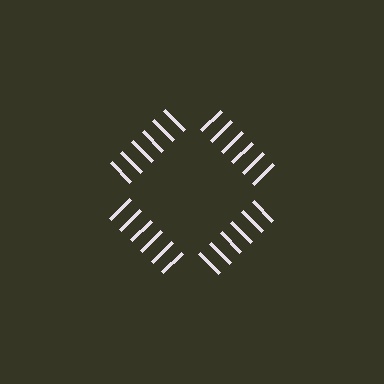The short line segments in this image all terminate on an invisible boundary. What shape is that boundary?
An illusory square — the line segments terminate on its edges but no continuous stroke is drawn.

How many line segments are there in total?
24 — 6 along each of the 4 edges.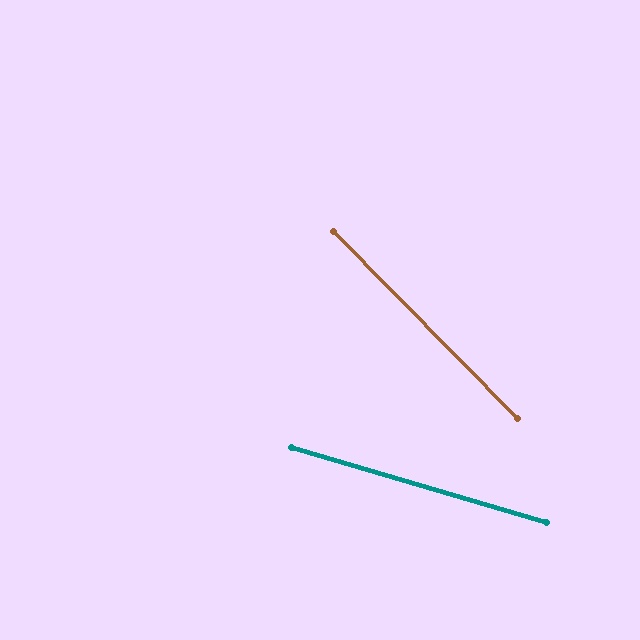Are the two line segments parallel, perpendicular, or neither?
Neither parallel nor perpendicular — they differ by about 29°.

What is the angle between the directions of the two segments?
Approximately 29 degrees.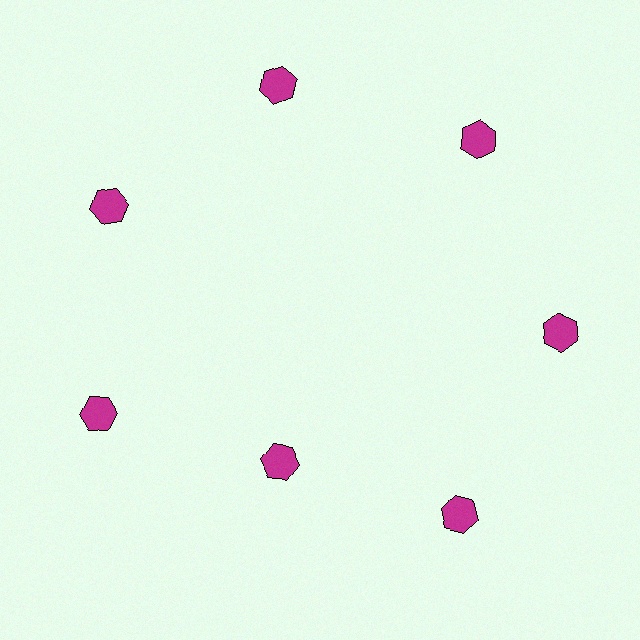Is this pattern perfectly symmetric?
No. The 7 magenta hexagons are arranged in a ring, but one element near the 6 o'clock position is pulled inward toward the center, breaking the 7-fold rotational symmetry.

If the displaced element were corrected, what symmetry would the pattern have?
It would have 7-fold rotational symmetry — the pattern would map onto itself every 51 degrees.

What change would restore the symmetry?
The symmetry would be restored by moving it outward, back onto the ring so that all 7 hexagons sit at equal angles and equal distance from the center.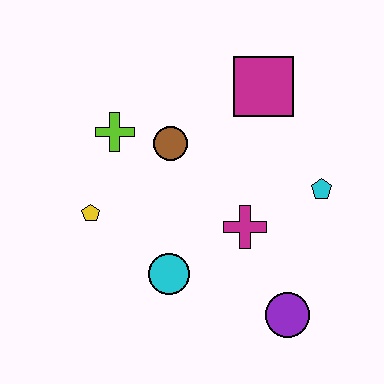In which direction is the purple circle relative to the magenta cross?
The purple circle is below the magenta cross.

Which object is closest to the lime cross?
The brown circle is closest to the lime cross.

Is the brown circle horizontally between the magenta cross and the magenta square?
No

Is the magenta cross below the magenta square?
Yes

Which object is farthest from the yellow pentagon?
The cyan pentagon is farthest from the yellow pentagon.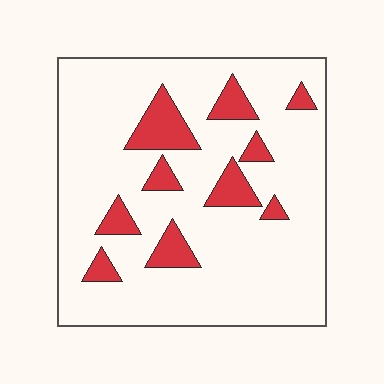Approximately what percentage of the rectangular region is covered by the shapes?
Approximately 15%.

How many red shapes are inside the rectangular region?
10.